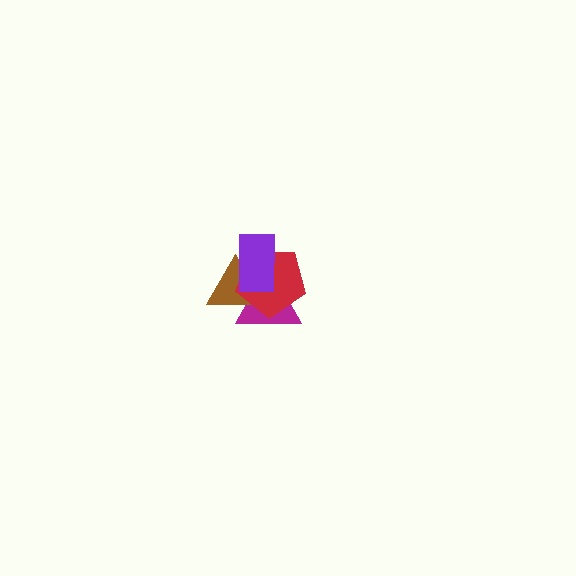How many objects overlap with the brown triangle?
3 objects overlap with the brown triangle.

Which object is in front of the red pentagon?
The purple rectangle is in front of the red pentagon.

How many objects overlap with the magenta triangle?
3 objects overlap with the magenta triangle.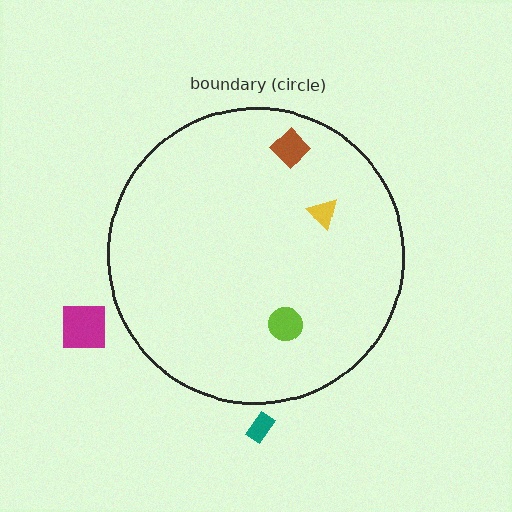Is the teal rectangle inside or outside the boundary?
Outside.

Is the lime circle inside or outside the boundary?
Inside.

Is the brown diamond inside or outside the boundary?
Inside.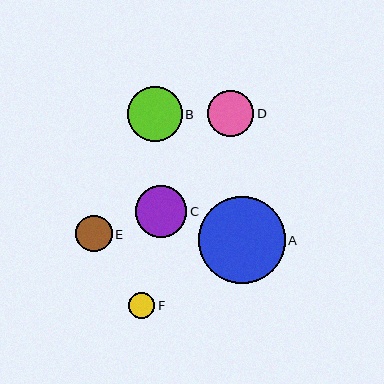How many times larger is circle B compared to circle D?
Circle B is approximately 1.2 times the size of circle D.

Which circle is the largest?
Circle A is the largest with a size of approximately 87 pixels.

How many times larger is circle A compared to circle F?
Circle A is approximately 3.3 times the size of circle F.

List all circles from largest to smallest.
From largest to smallest: A, B, C, D, E, F.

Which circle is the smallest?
Circle F is the smallest with a size of approximately 27 pixels.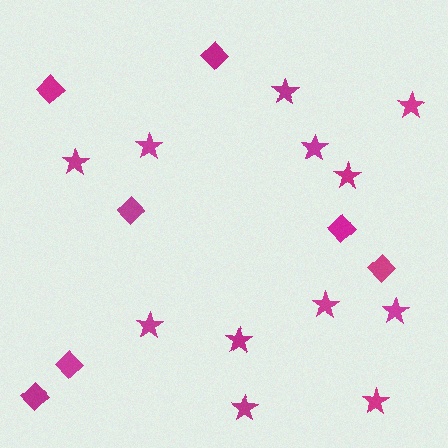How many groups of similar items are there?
There are 2 groups: one group of diamonds (7) and one group of stars (12).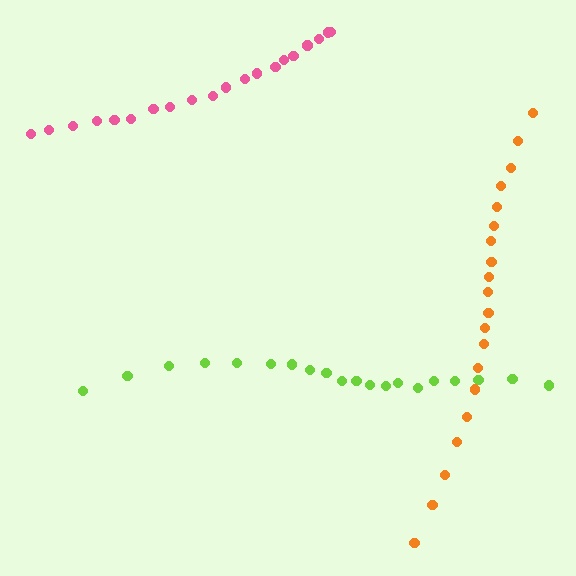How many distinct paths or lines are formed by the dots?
There are 3 distinct paths.